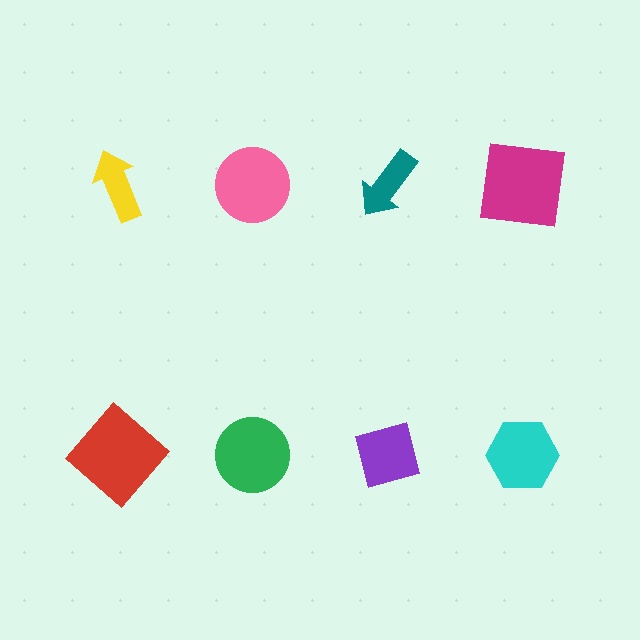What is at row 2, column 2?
A green circle.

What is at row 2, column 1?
A red diamond.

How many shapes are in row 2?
4 shapes.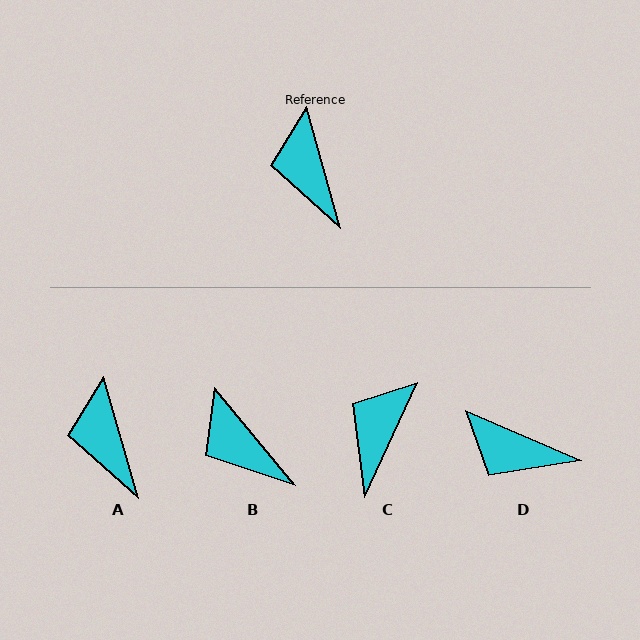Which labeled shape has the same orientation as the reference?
A.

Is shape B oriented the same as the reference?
No, it is off by about 24 degrees.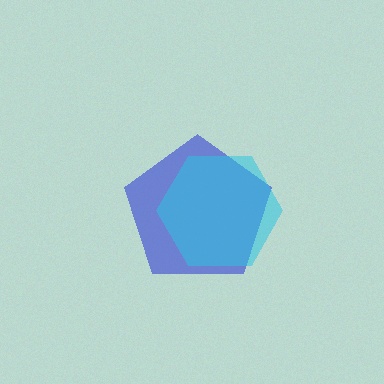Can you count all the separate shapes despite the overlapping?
Yes, there are 2 separate shapes.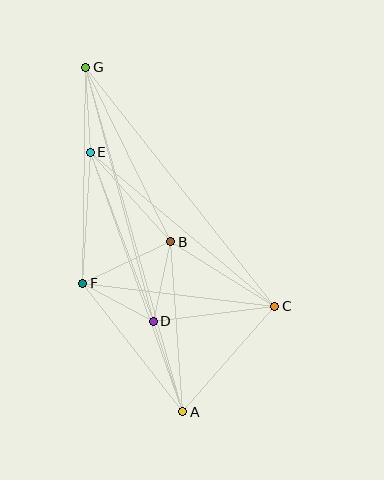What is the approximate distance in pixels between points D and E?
The distance between D and E is approximately 181 pixels.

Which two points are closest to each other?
Points D and F are closest to each other.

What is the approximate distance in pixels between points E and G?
The distance between E and G is approximately 85 pixels.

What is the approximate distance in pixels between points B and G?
The distance between B and G is approximately 194 pixels.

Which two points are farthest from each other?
Points A and G are farthest from each other.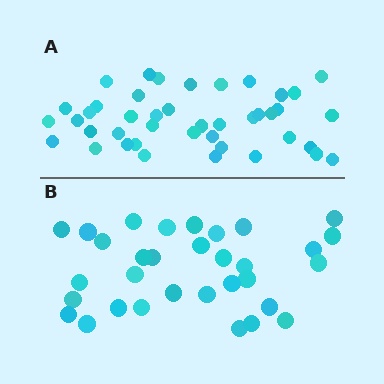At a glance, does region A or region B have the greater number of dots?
Region A (the top region) has more dots.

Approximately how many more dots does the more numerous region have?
Region A has roughly 10 or so more dots than region B.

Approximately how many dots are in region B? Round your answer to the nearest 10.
About 30 dots. (The exact count is 32, which rounds to 30.)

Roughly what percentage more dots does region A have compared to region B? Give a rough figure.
About 30% more.